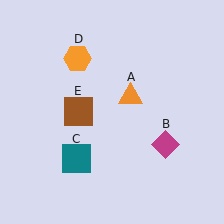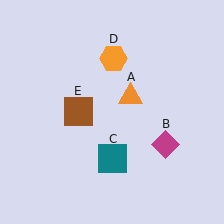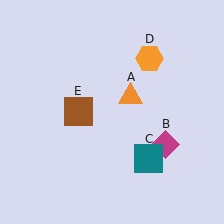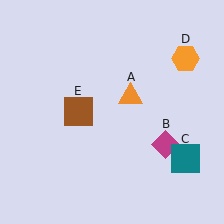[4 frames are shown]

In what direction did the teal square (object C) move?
The teal square (object C) moved right.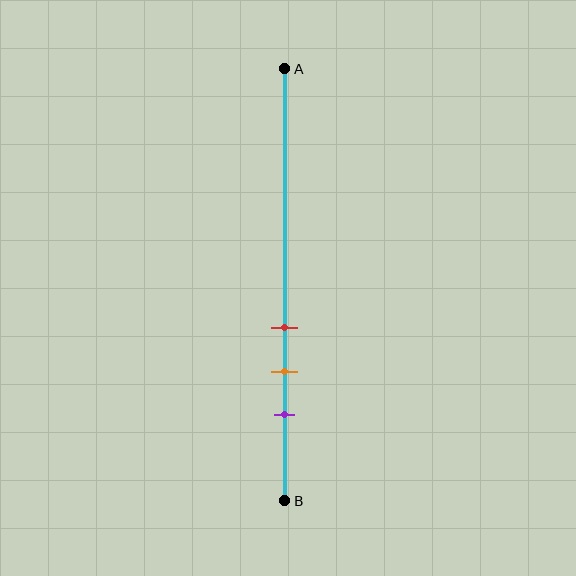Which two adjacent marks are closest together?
The red and orange marks are the closest adjacent pair.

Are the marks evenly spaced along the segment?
Yes, the marks are approximately evenly spaced.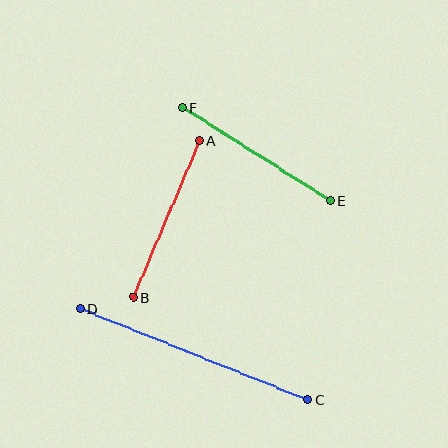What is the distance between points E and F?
The distance is approximately 175 pixels.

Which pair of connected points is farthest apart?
Points C and D are farthest apart.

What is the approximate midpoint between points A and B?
The midpoint is at approximately (166, 219) pixels.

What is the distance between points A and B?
The distance is approximately 171 pixels.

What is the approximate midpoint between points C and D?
The midpoint is at approximately (194, 354) pixels.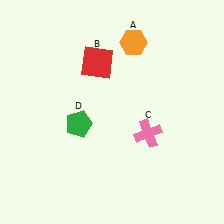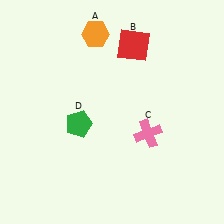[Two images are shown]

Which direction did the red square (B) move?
The red square (B) moved right.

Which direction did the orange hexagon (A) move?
The orange hexagon (A) moved left.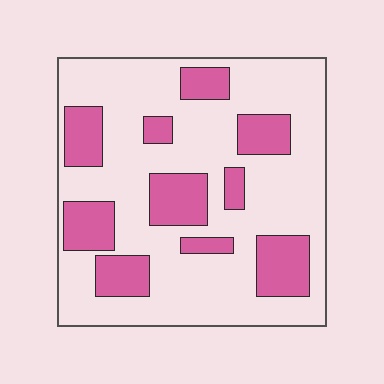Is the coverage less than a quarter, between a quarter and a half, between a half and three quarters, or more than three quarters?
Between a quarter and a half.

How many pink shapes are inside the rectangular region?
10.